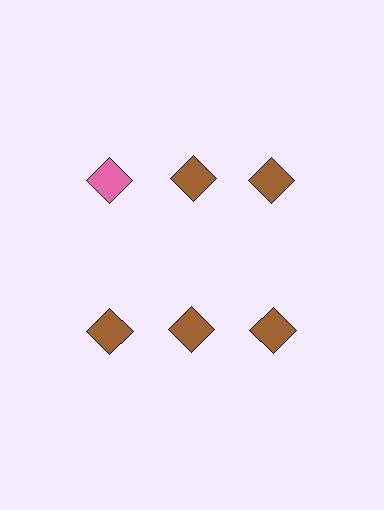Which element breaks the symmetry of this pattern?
The pink diamond in the top row, leftmost column breaks the symmetry. All other shapes are brown diamonds.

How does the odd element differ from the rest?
It has a different color: pink instead of brown.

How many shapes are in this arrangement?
There are 6 shapes arranged in a grid pattern.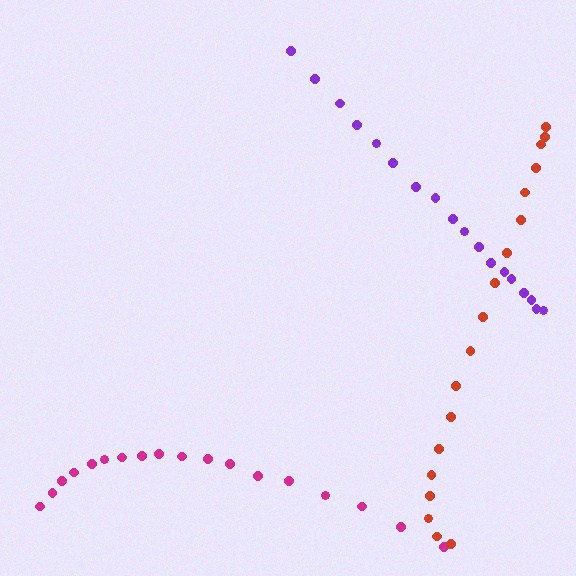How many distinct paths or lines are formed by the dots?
There are 3 distinct paths.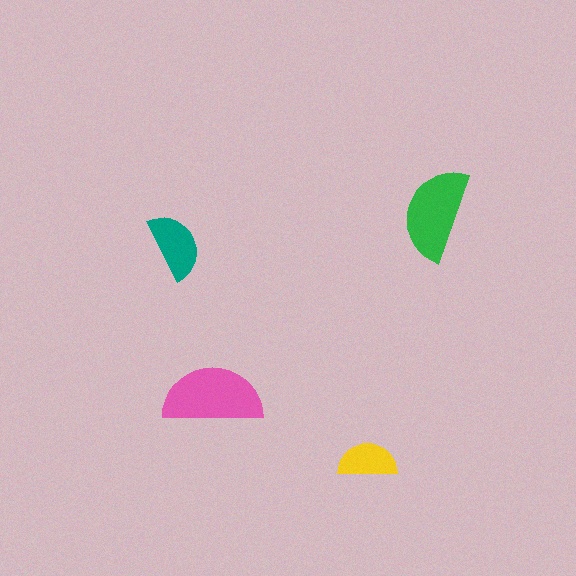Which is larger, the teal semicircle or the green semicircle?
The green one.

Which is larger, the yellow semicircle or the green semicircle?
The green one.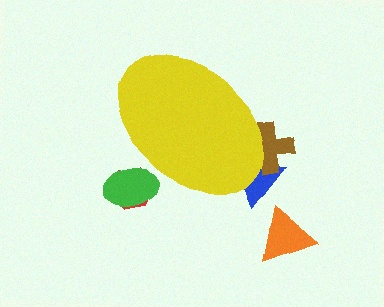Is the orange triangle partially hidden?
No, the orange triangle is fully visible.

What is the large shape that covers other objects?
A yellow ellipse.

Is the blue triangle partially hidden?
Yes, the blue triangle is partially hidden behind the yellow ellipse.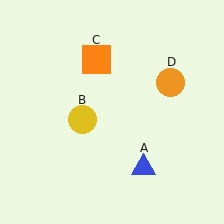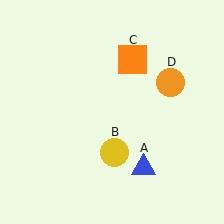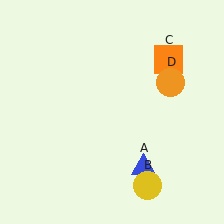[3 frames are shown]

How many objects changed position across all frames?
2 objects changed position: yellow circle (object B), orange square (object C).